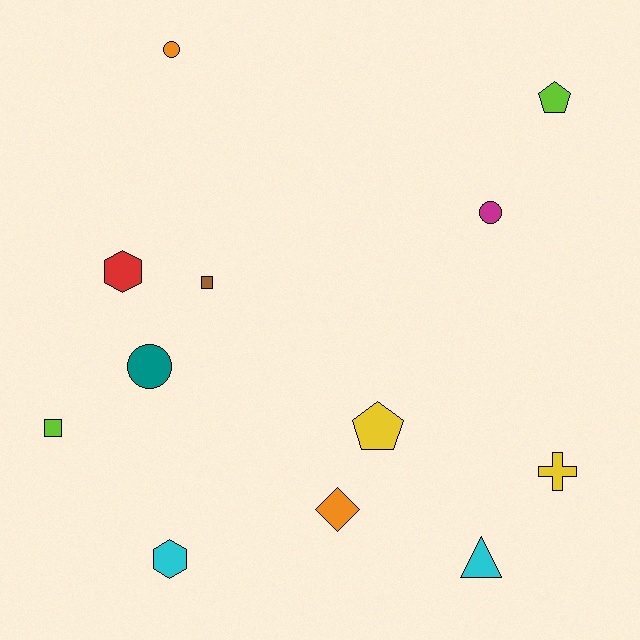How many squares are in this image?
There are 2 squares.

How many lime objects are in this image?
There are 2 lime objects.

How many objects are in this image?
There are 12 objects.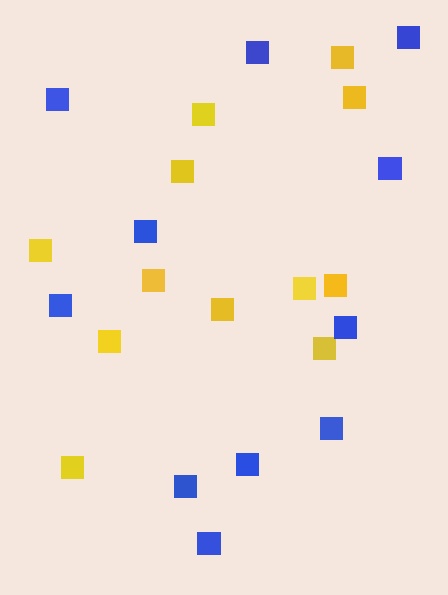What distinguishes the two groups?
There are 2 groups: one group of yellow squares (12) and one group of blue squares (11).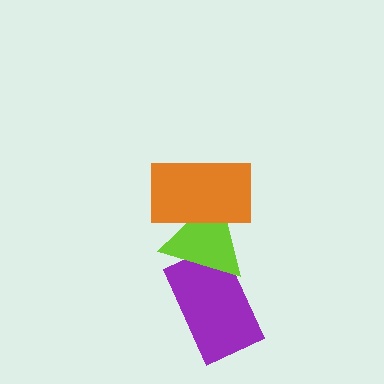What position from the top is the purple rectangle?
The purple rectangle is 3rd from the top.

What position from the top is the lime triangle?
The lime triangle is 2nd from the top.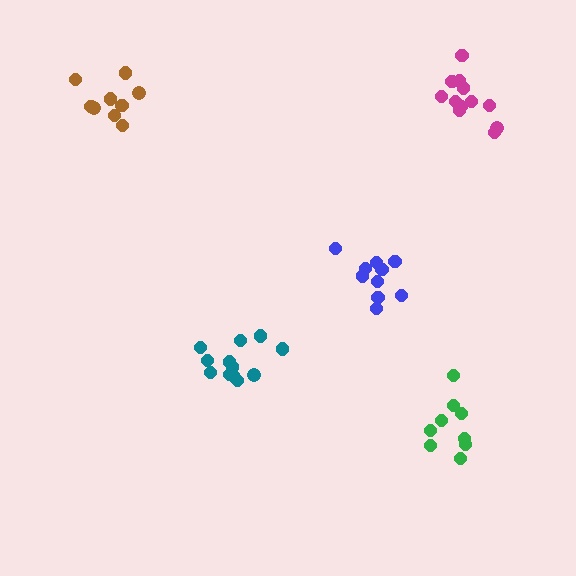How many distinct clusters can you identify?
There are 5 distinct clusters.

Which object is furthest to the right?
The magenta cluster is rightmost.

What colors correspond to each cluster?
The clusters are colored: blue, green, teal, brown, magenta.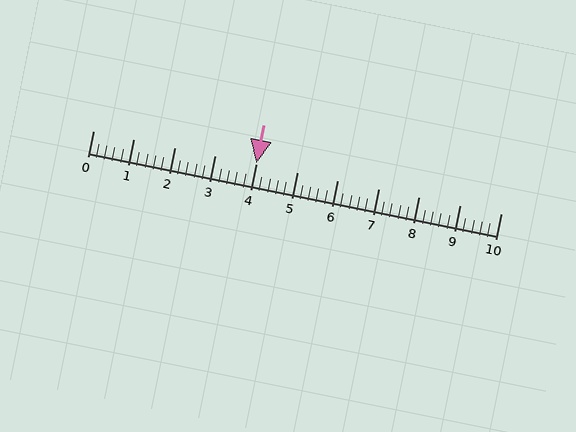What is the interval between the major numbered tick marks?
The major tick marks are spaced 1 units apart.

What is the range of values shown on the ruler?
The ruler shows values from 0 to 10.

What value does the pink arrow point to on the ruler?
The pink arrow points to approximately 4.0.